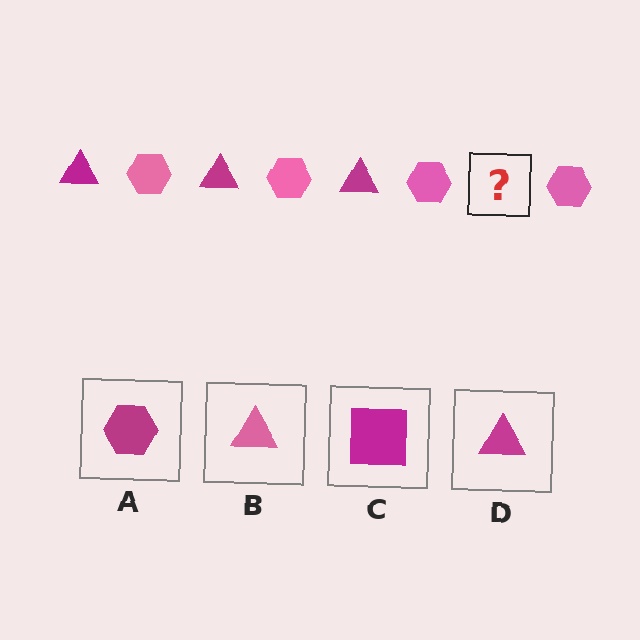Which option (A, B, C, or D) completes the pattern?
D.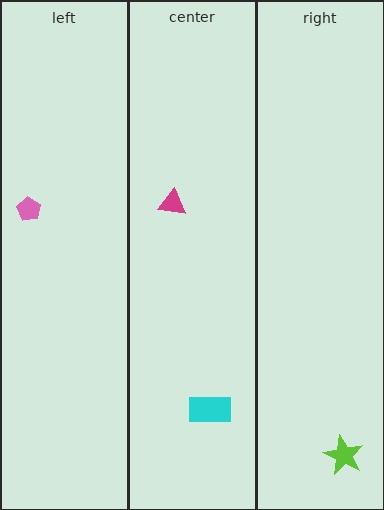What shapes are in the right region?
The lime star.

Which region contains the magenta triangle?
The center region.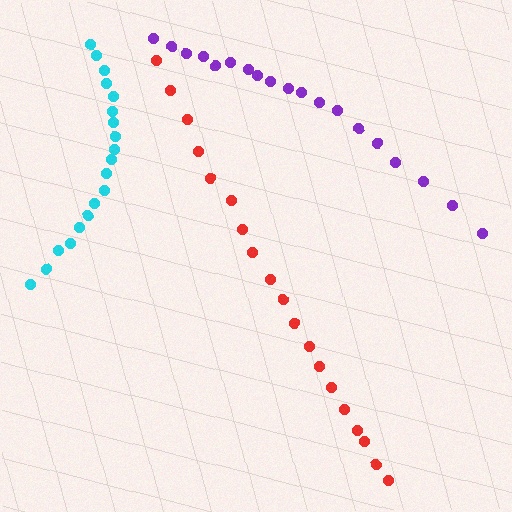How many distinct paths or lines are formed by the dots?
There are 3 distinct paths.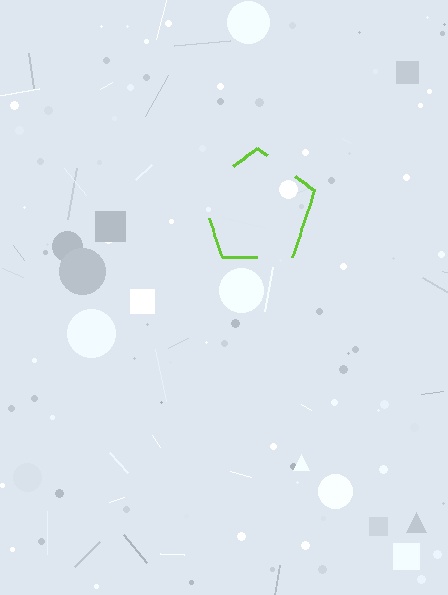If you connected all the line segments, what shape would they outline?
They would outline a pentagon.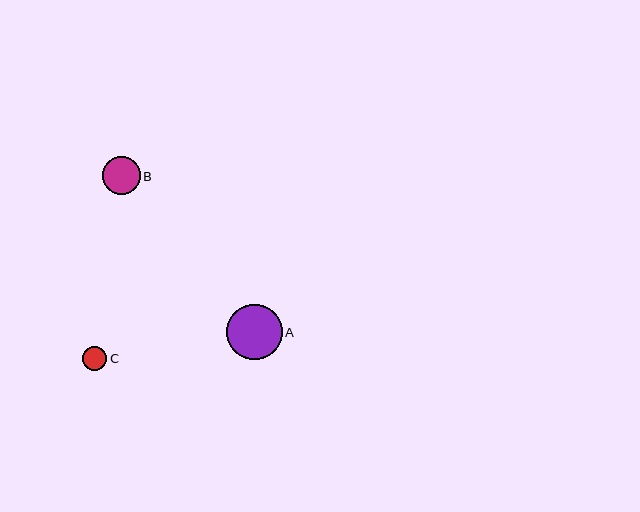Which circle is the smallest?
Circle C is the smallest with a size of approximately 24 pixels.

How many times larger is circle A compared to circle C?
Circle A is approximately 2.3 times the size of circle C.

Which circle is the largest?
Circle A is the largest with a size of approximately 56 pixels.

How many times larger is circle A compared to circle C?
Circle A is approximately 2.3 times the size of circle C.